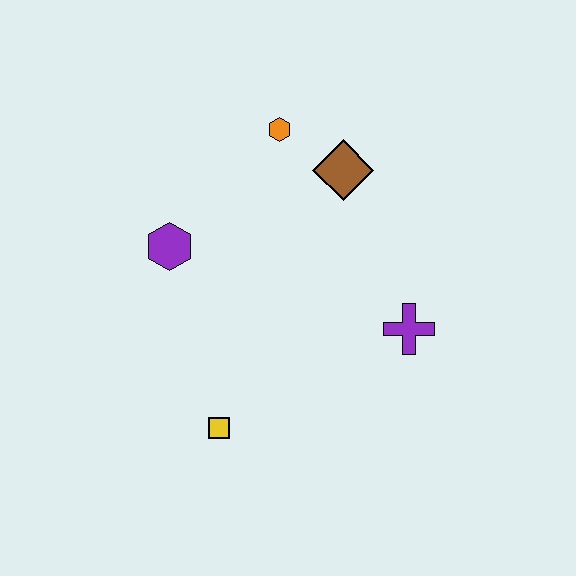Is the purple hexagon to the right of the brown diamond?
No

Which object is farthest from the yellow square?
The orange hexagon is farthest from the yellow square.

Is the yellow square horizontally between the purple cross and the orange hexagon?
No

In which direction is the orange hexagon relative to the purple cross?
The orange hexagon is above the purple cross.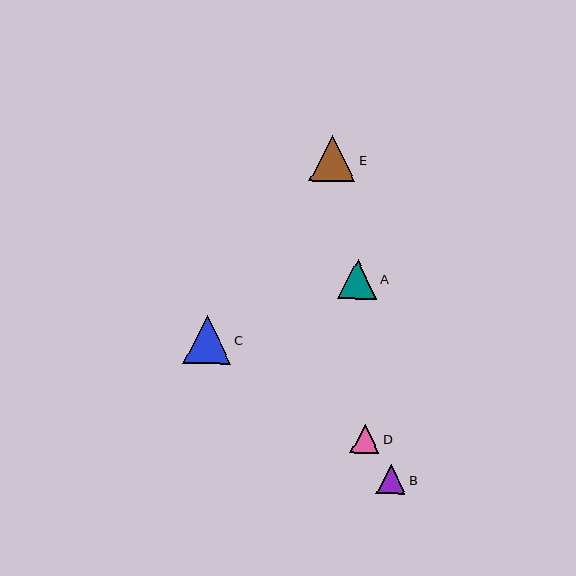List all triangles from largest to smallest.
From largest to smallest: C, E, A, D, B.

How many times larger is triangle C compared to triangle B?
Triangle C is approximately 1.6 times the size of triangle B.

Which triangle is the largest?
Triangle C is the largest with a size of approximately 48 pixels.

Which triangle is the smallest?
Triangle B is the smallest with a size of approximately 29 pixels.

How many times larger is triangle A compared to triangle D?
Triangle A is approximately 1.3 times the size of triangle D.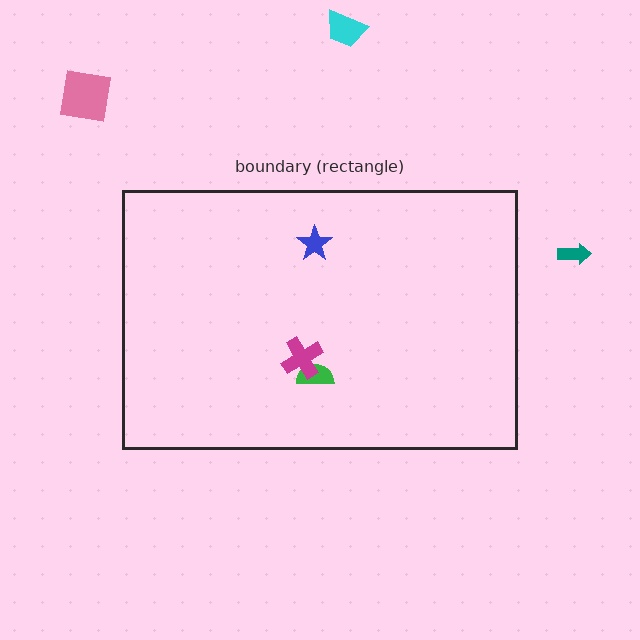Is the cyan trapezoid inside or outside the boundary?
Outside.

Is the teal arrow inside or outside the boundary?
Outside.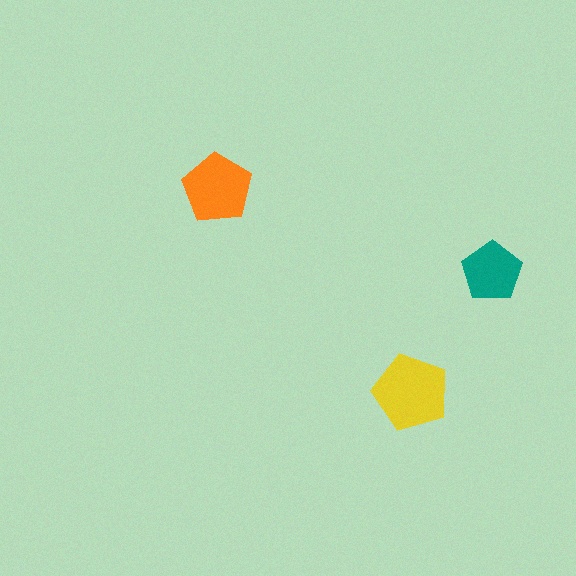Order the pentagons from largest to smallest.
the yellow one, the orange one, the teal one.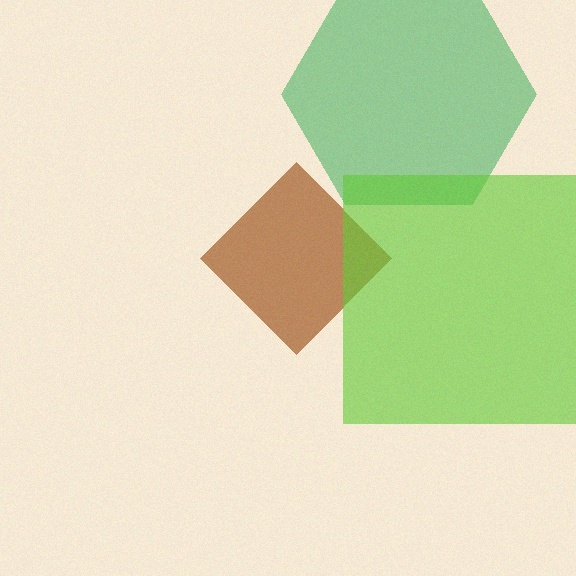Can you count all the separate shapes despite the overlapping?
Yes, there are 3 separate shapes.